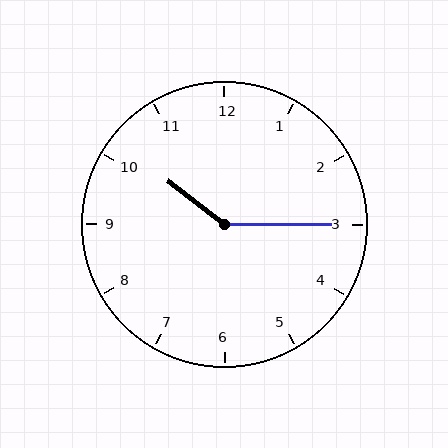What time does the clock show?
10:15.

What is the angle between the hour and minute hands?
Approximately 142 degrees.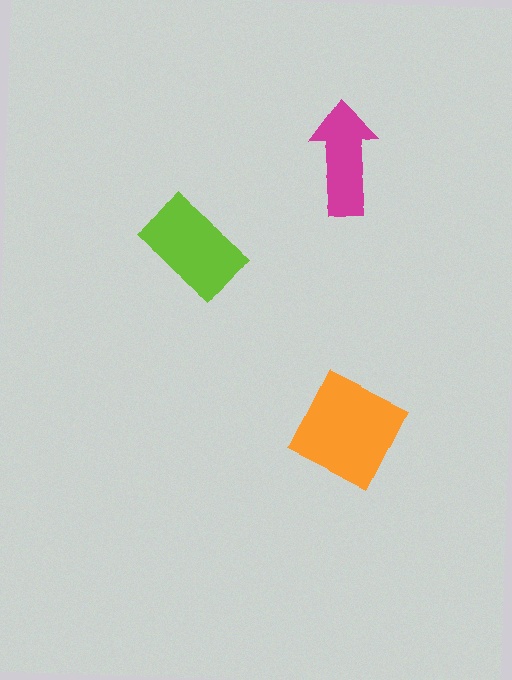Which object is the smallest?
The magenta arrow.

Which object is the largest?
The orange square.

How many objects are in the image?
There are 3 objects in the image.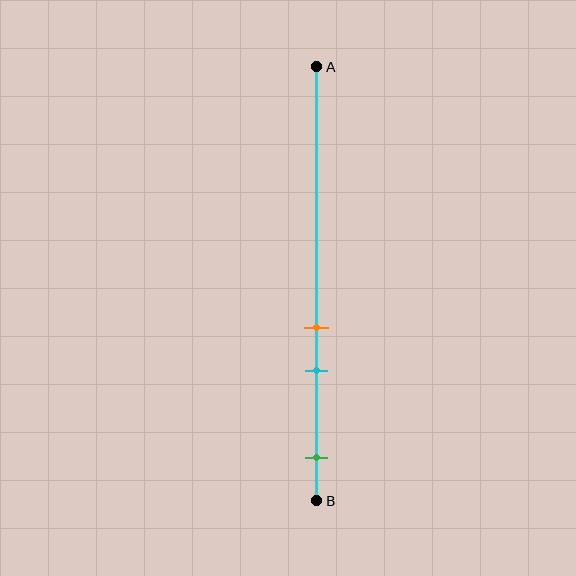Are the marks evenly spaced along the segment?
No, the marks are not evenly spaced.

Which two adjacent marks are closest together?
The orange and cyan marks are the closest adjacent pair.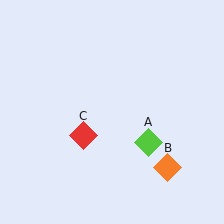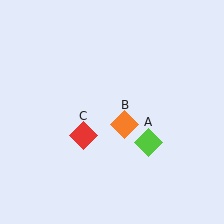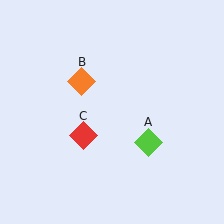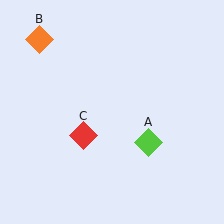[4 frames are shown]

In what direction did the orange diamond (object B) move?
The orange diamond (object B) moved up and to the left.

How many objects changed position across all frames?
1 object changed position: orange diamond (object B).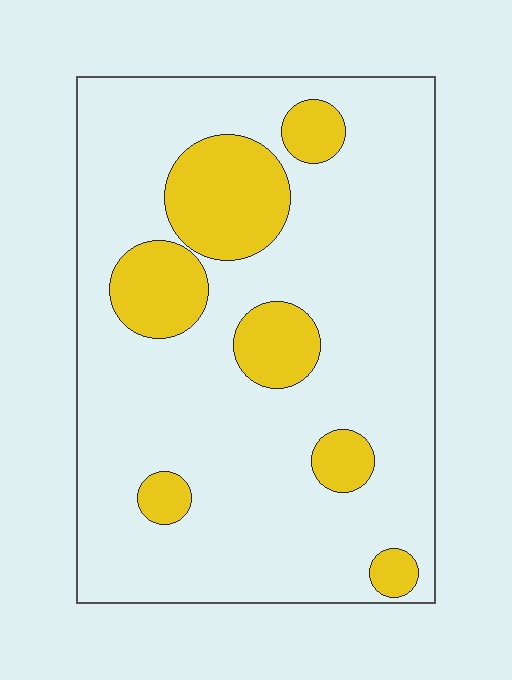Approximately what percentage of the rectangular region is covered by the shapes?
Approximately 20%.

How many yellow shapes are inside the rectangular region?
7.